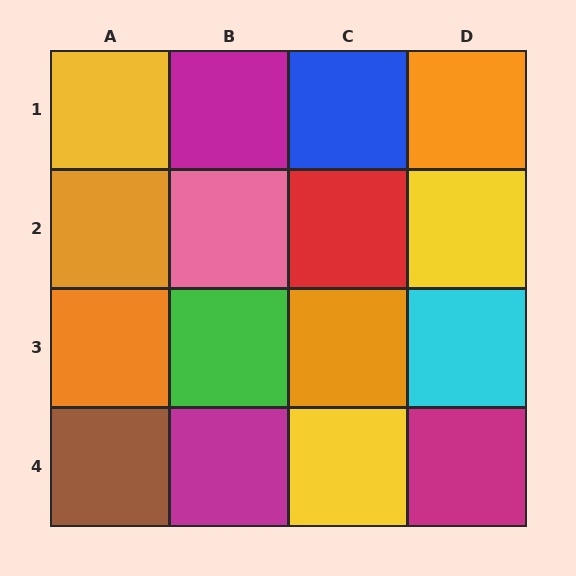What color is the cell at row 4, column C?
Yellow.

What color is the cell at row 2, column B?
Pink.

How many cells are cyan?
1 cell is cyan.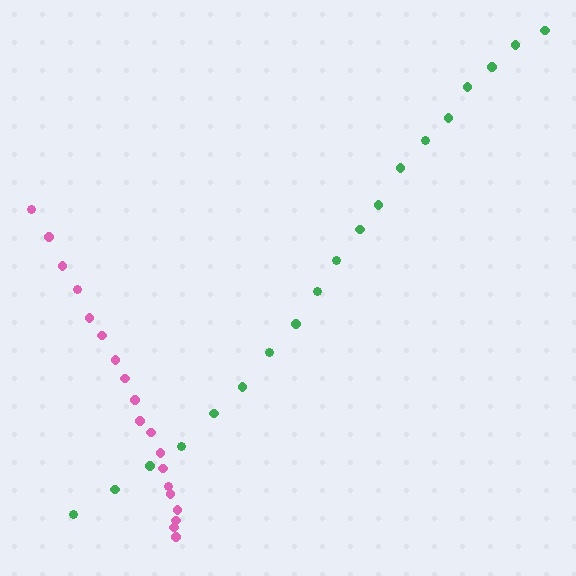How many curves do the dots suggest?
There are 2 distinct paths.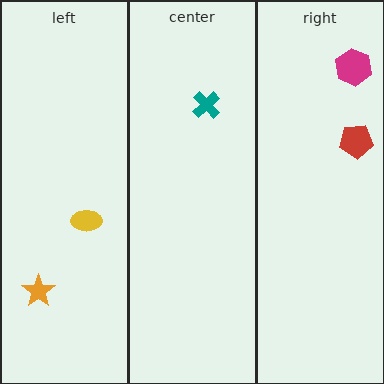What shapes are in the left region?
The orange star, the yellow ellipse.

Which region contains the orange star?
The left region.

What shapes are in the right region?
The red pentagon, the magenta hexagon.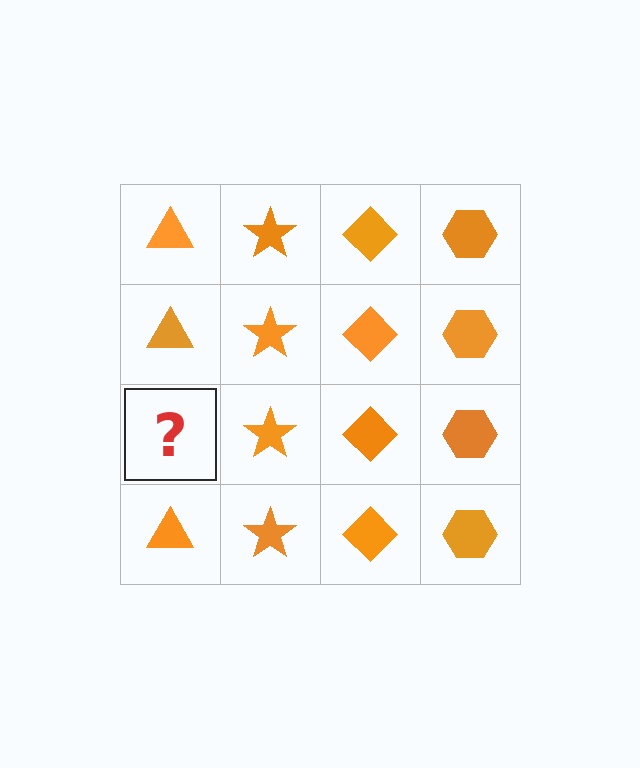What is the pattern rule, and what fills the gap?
The rule is that each column has a consistent shape. The gap should be filled with an orange triangle.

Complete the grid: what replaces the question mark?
The question mark should be replaced with an orange triangle.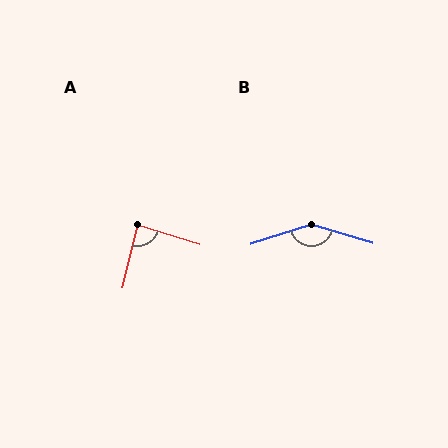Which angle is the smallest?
A, at approximately 87 degrees.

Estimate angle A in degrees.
Approximately 87 degrees.